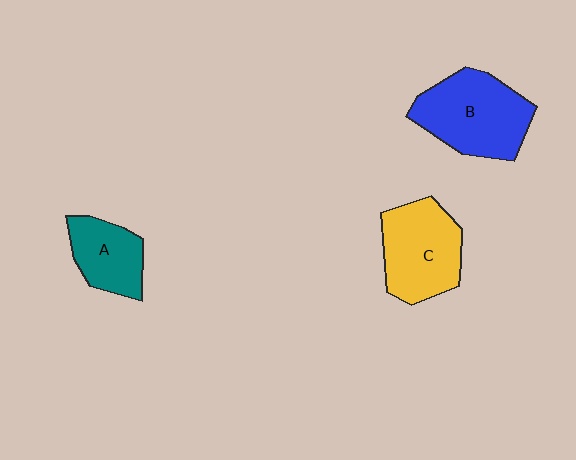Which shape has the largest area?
Shape B (blue).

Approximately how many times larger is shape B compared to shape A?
Approximately 1.7 times.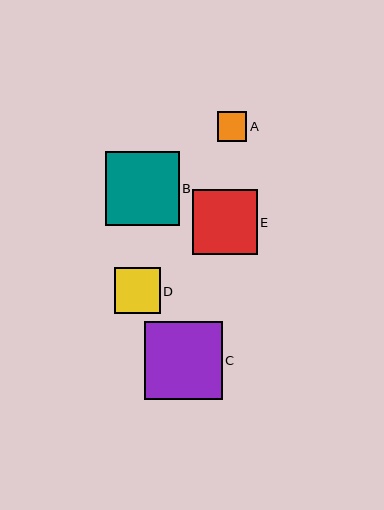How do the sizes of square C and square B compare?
Square C and square B are approximately the same size.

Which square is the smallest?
Square A is the smallest with a size of approximately 29 pixels.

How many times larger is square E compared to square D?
Square E is approximately 1.4 times the size of square D.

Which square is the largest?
Square C is the largest with a size of approximately 78 pixels.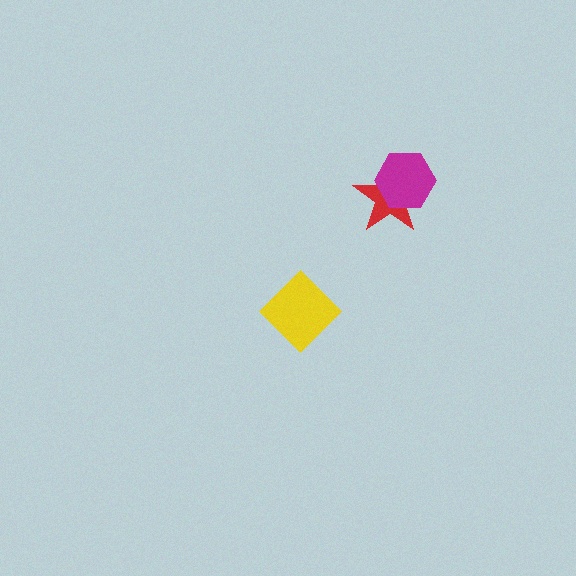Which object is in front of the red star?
The magenta hexagon is in front of the red star.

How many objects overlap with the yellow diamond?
0 objects overlap with the yellow diamond.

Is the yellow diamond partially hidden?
No, no other shape covers it.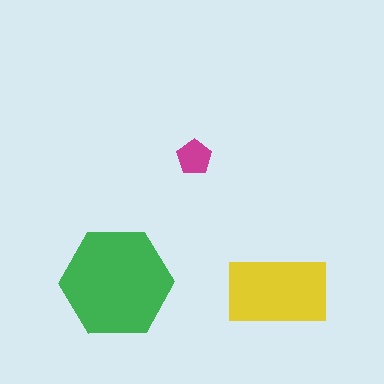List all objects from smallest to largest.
The magenta pentagon, the yellow rectangle, the green hexagon.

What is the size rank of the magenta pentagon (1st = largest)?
3rd.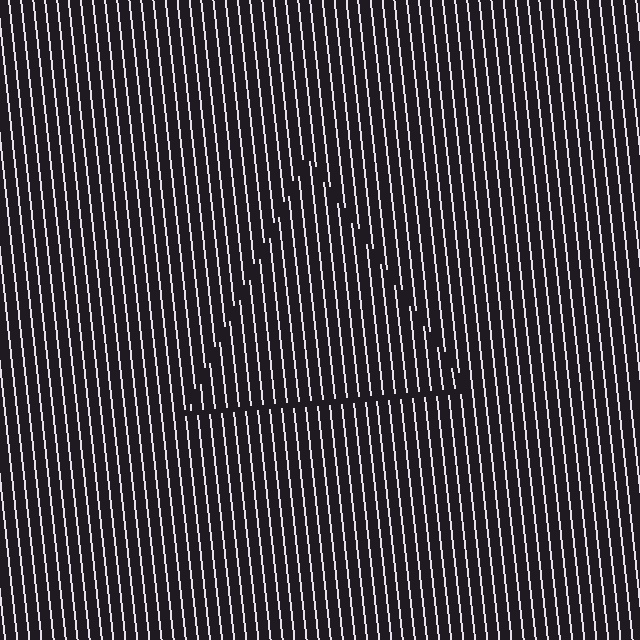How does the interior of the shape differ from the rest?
The interior of the shape contains the same grating, shifted by half a period — the contour is defined by the phase discontinuity where line-ends from the inner and outer gratings abut.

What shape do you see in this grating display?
An illusory triangle. The interior of the shape contains the same grating, shifted by half a period — the contour is defined by the phase discontinuity where line-ends from the inner and outer gratings abut.